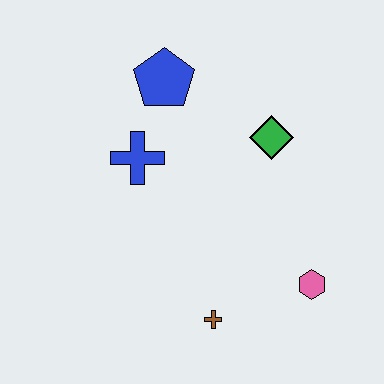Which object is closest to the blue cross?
The blue pentagon is closest to the blue cross.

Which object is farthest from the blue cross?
The pink hexagon is farthest from the blue cross.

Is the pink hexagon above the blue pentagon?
No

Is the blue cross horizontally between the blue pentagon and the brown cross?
No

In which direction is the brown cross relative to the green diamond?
The brown cross is below the green diamond.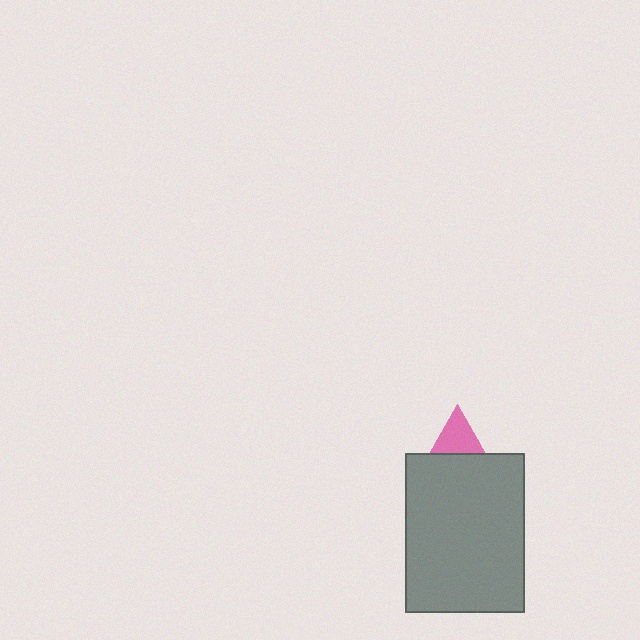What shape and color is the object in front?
The object in front is a gray rectangle.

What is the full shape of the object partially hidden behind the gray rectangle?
The partially hidden object is a pink triangle.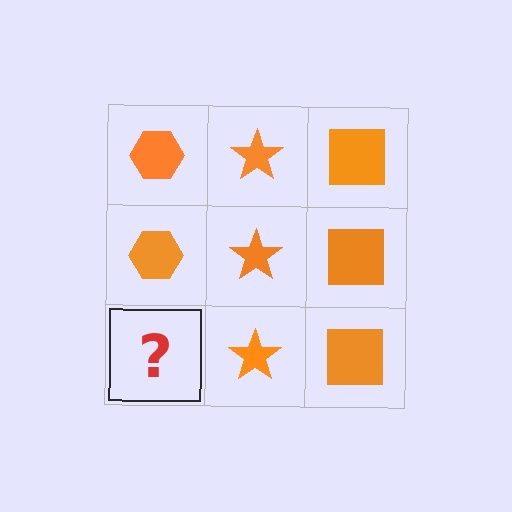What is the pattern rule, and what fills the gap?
The rule is that each column has a consistent shape. The gap should be filled with an orange hexagon.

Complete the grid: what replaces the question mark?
The question mark should be replaced with an orange hexagon.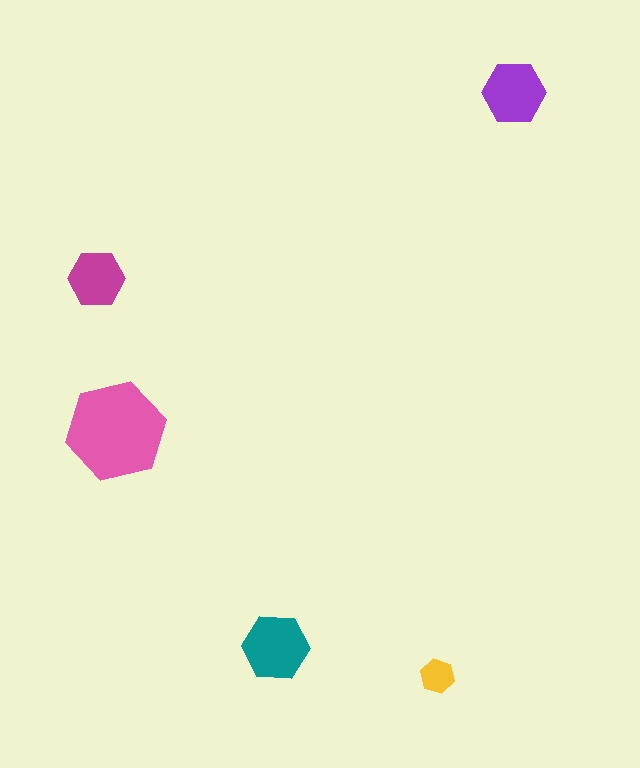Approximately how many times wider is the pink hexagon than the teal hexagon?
About 1.5 times wider.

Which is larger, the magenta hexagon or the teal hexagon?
The teal one.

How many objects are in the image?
There are 5 objects in the image.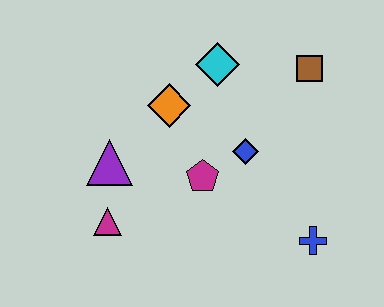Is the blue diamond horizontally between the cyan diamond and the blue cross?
Yes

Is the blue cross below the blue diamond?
Yes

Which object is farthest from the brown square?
The magenta triangle is farthest from the brown square.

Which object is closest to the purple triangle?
The magenta triangle is closest to the purple triangle.